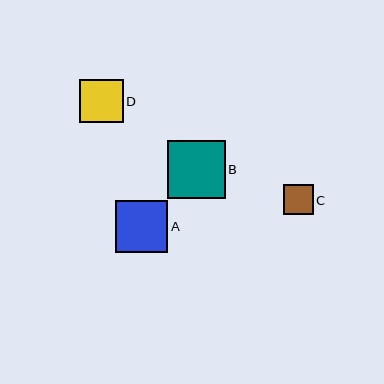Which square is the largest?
Square B is the largest with a size of approximately 58 pixels.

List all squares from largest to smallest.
From largest to smallest: B, A, D, C.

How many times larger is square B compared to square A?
Square B is approximately 1.1 times the size of square A.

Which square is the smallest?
Square C is the smallest with a size of approximately 30 pixels.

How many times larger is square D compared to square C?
Square D is approximately 1.4 times the size of square C.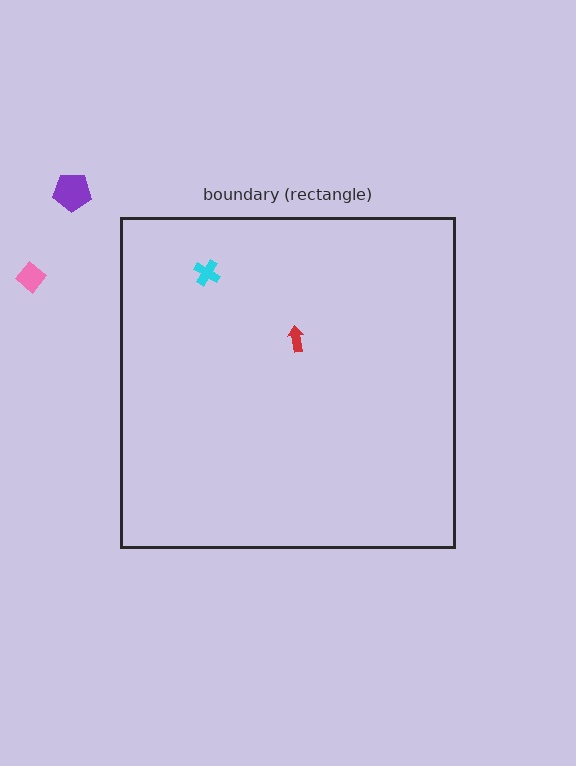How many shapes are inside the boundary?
2 inside, 2 outside.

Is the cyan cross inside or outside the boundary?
Inside.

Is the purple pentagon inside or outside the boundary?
Outside.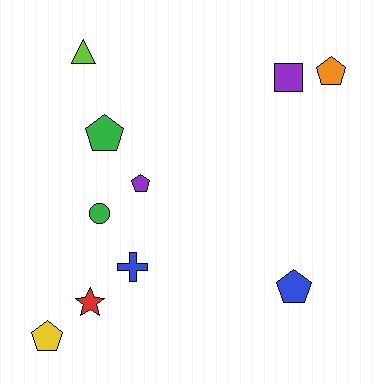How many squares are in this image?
There is 1 square.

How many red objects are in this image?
There is 1 red object.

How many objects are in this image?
There are 10 objects.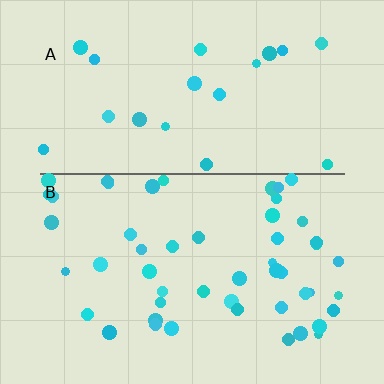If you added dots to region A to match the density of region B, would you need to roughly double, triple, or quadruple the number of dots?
Approximately triple.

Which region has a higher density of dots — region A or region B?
B (the bottom).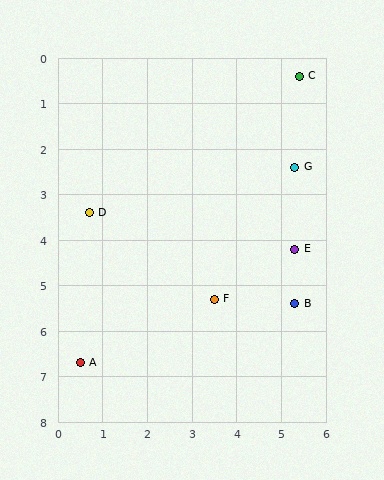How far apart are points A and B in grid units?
Points A and B are about 5.0 grid units apart.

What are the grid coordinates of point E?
Point E is at approximately (5.3, 4.2).